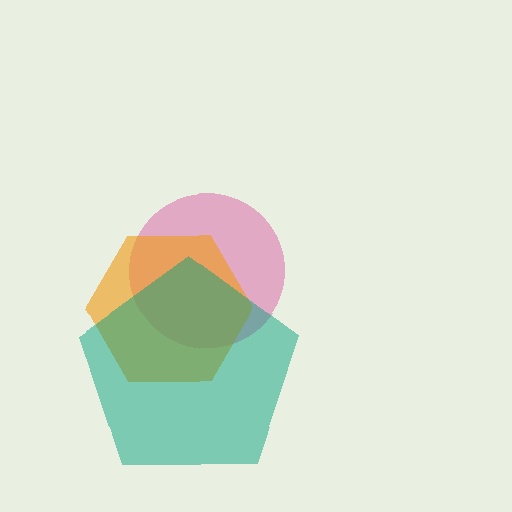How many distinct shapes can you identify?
There are 3 distinct shapes: a magenta circle, an orange hexagon, a teal pentagon.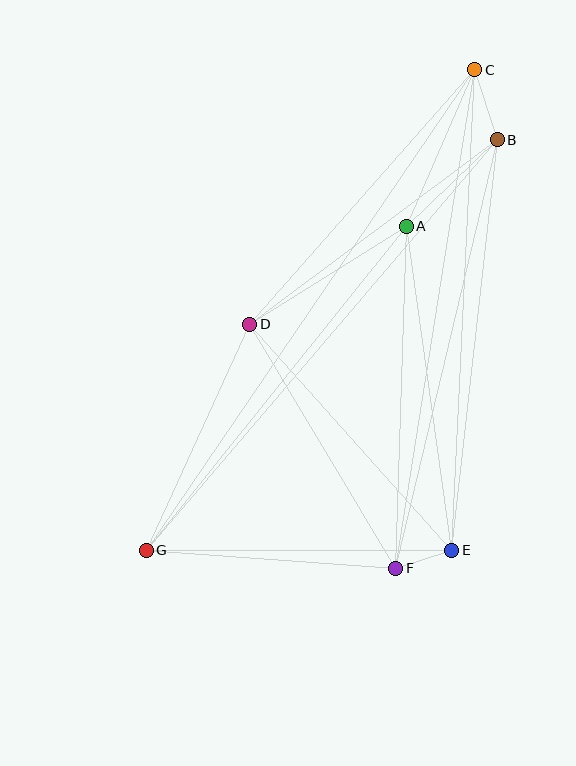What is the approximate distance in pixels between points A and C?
The distance between A and C is approximately 171 pixels.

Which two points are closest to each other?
Points E and F are closest to each other.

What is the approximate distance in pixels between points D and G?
The distance between D and G is approximately 249 pixels.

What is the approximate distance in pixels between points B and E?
The distance between B and E is approximately 413 pixels.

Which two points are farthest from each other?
Points C and G are farthest from each other.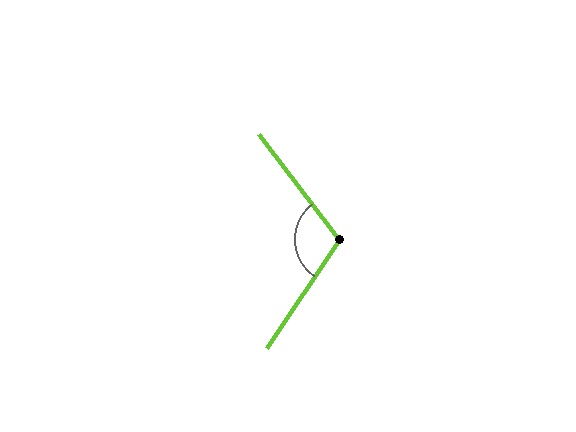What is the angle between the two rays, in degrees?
Approximately 109 degrees.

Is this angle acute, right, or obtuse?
It is obtuse.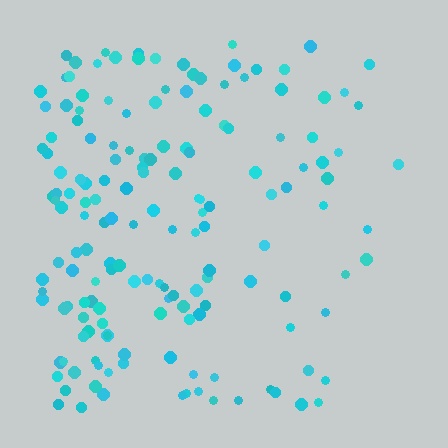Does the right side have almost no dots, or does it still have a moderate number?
Still a moderate number, just noticeably fewer than the left.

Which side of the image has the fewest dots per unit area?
The right.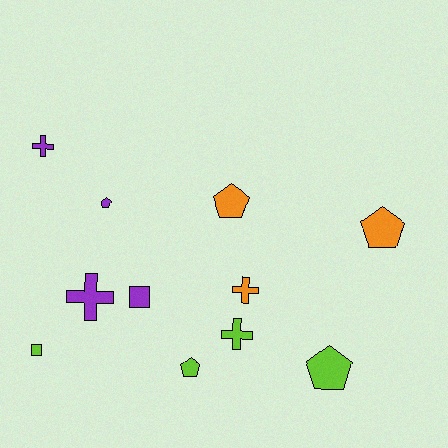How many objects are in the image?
There are 11 objects.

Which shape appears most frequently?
Pentagon, with 5 objects.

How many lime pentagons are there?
There are 2 lime pentagons.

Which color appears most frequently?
Purple, with 4 objects.